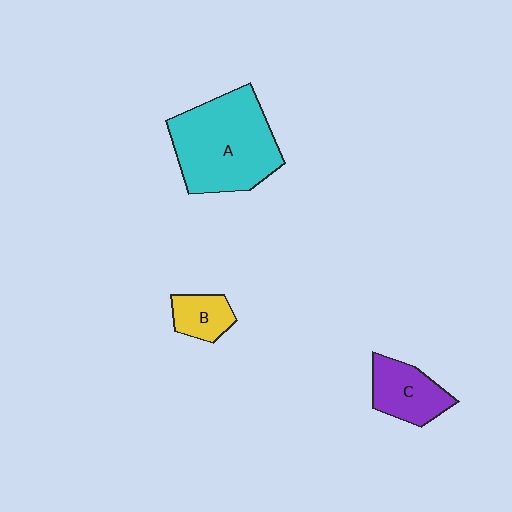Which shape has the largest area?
Shape A (cyan).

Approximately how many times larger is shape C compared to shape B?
Approximately 1.6 times.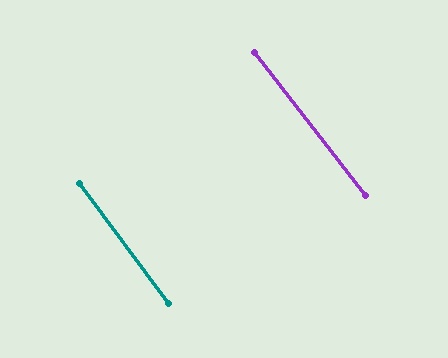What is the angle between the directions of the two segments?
Approximately 1 degree.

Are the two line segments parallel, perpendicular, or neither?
Parallel — their directions differ by only 1.4°.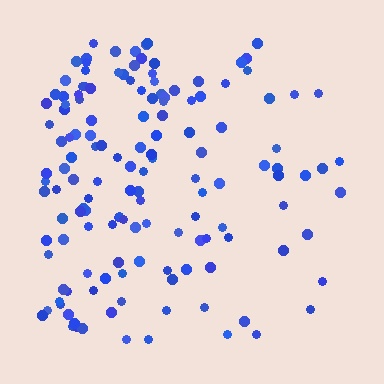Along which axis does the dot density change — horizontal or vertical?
Horizontal.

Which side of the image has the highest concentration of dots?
The left.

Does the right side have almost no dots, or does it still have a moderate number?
Still a moderate number, just noticeably fewer than the left.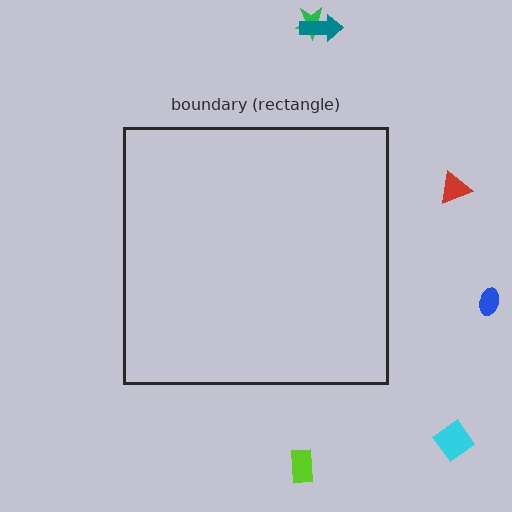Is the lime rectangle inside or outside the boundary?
Outside.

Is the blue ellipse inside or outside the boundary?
Outside.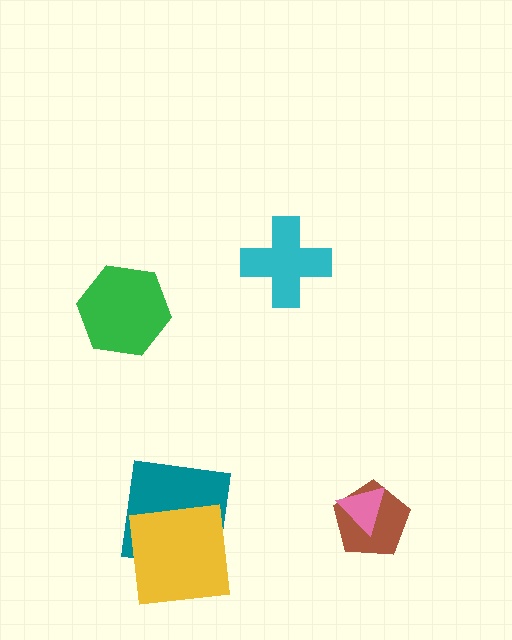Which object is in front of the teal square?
The yellow square is in front of the teal square.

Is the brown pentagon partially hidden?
Yes, it is partially covered by another shape.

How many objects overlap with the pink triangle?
1 object overlaps with the pink triangle.